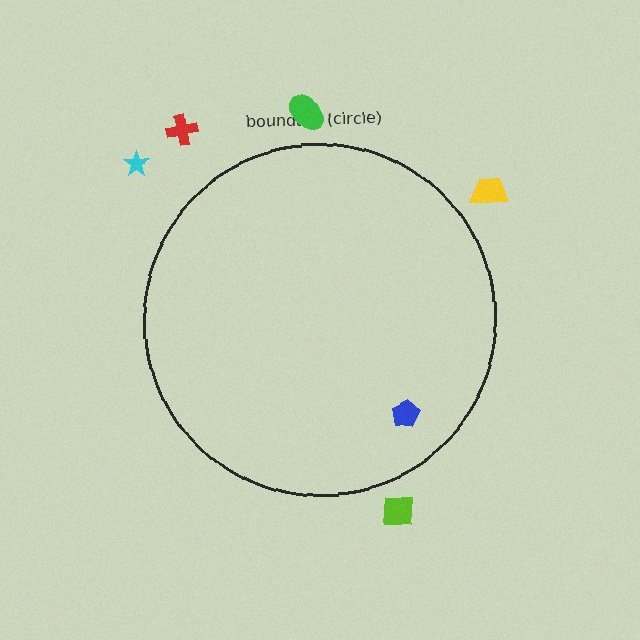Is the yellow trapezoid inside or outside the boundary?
Outside.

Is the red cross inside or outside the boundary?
Outside.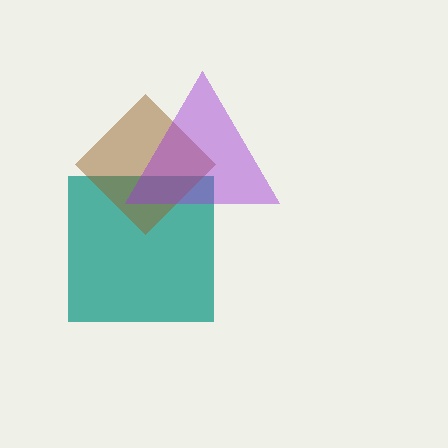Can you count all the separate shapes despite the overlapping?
Yes, there are 3 separate shapes.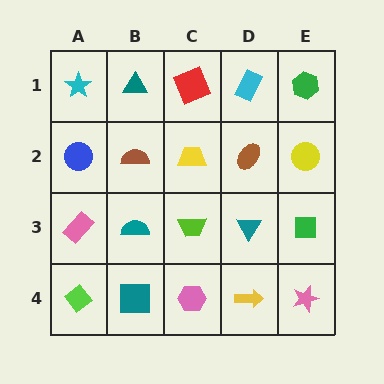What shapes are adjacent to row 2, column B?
A teal triangle (row 1, column B), a teal semicircle (row 3, column B), a blue circle (row 2, column A), a yellow trapezoid (row 2, column C).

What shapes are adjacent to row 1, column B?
A brown semicircle (row 2, column B), a cyan star (row 1, column A), a red square (row 1, column C).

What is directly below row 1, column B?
A brown semicircle.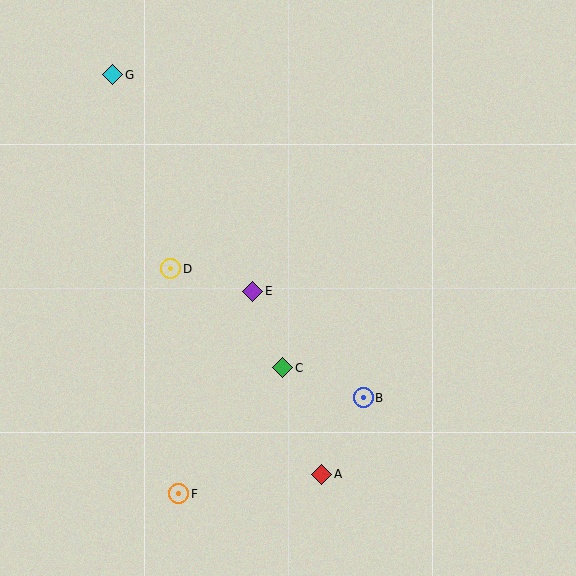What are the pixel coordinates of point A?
Point A is at (322, 474).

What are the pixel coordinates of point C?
Point C is at (283, 368).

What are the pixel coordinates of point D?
Point D is at (171, 269).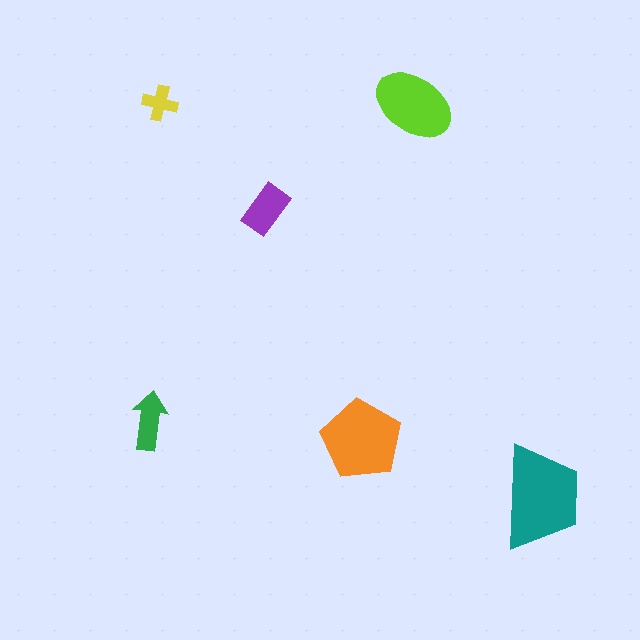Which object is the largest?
The teal trapezoid.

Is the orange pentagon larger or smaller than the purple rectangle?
Larger.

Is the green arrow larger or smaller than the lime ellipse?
Smaller.